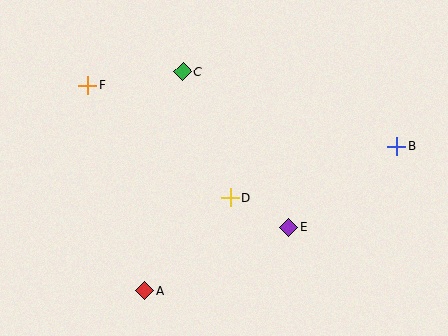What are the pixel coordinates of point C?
Point C is at (183, 72).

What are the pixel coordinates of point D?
Point D is at (230, 198).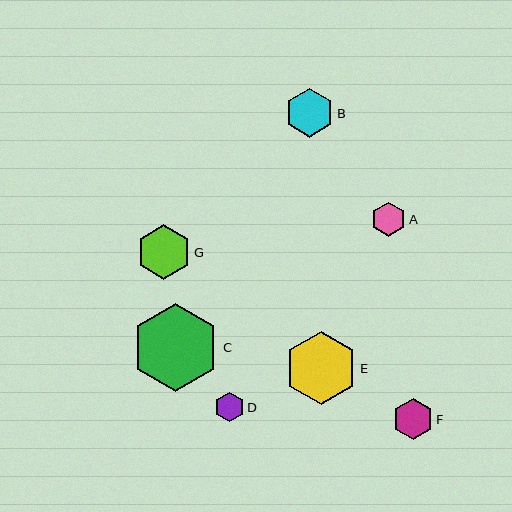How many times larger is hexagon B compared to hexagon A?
Hexagon B is approximately 1.4 times the size of hexagon A.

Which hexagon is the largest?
Hexagon C is the largest with a size of approximately 88 pixels.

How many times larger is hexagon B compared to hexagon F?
Hexagon B is approximately 1.2 times the size of hexagon F.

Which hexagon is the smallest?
Hexagon D is the smallest with a size of approximately 30 pixels.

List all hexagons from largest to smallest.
From largest to smallest: C, E, G, B, F, A, D.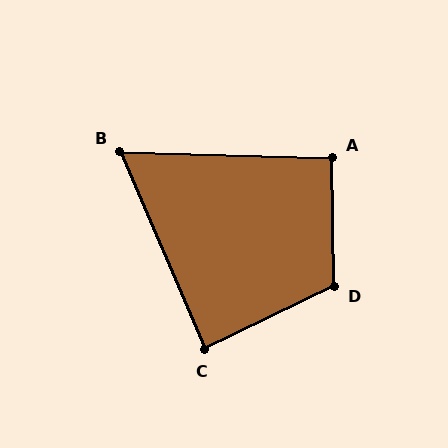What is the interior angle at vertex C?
Approximately 87 degrees (approximately right).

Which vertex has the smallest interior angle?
B, at approximately 65 degrees.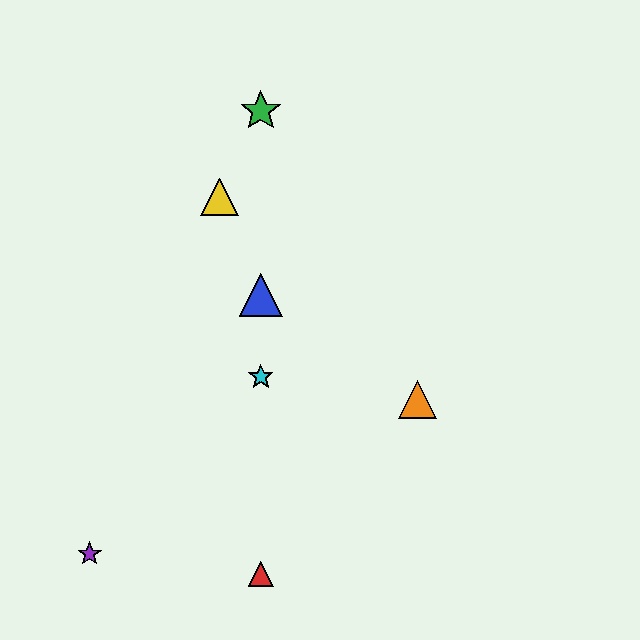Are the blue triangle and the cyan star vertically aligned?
Yes, both are at x≈261.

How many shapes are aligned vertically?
4 shapes (the red triangle, the blue triangle, the green star, the cyan star) are aligned vertically.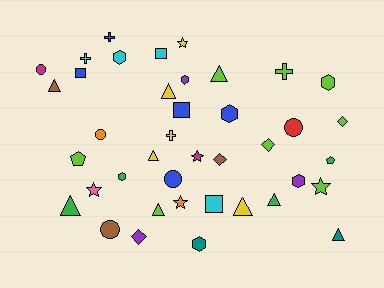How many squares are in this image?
There are 4 squares.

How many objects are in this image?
There are 40 objects.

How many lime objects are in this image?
There are 8 lime objects.